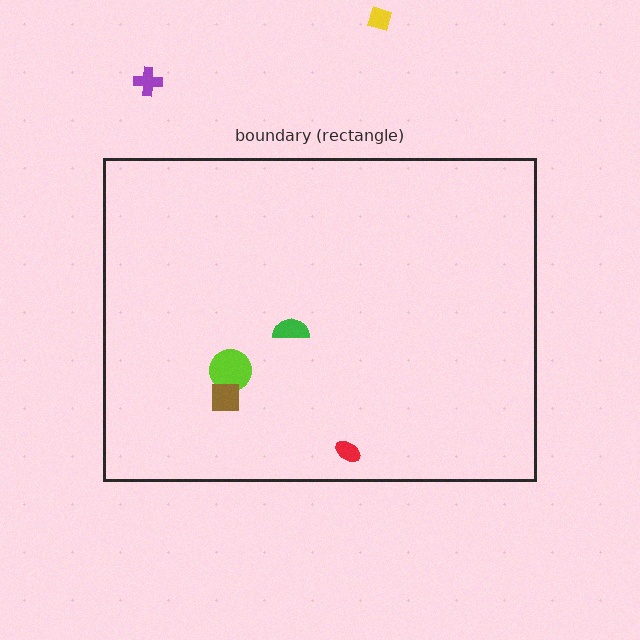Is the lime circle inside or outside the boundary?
Inside.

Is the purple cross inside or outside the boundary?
Outside.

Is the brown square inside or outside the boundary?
Inside.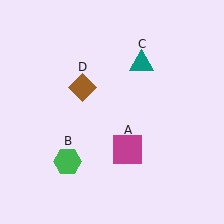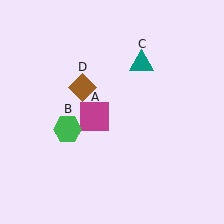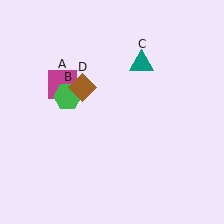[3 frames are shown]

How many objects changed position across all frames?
2 objects changed position: magenta square (object A), green hexagon (object B).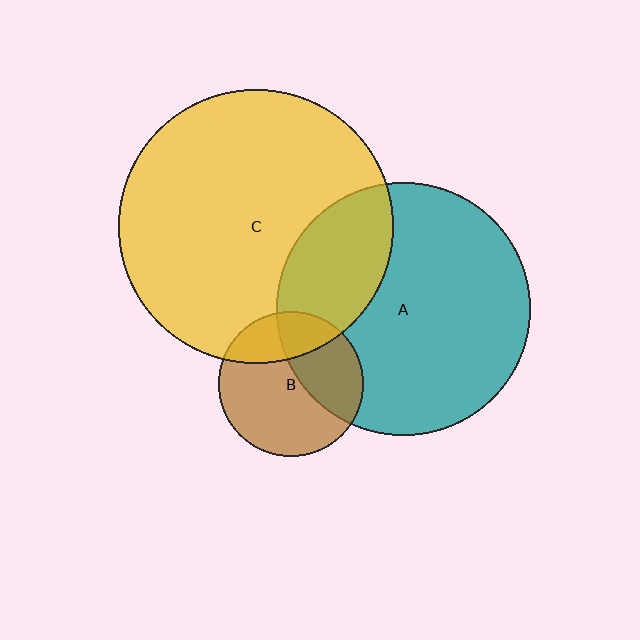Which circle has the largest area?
Circle C (yellow).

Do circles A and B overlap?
Yes.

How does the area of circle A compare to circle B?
Approximately 3.1 times.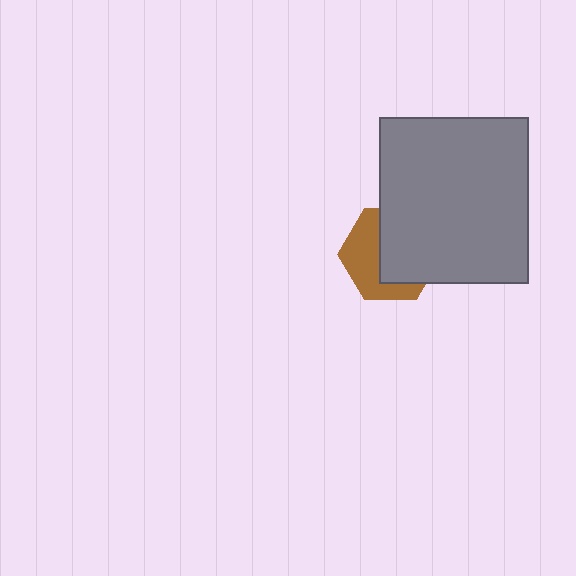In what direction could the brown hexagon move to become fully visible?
The brown hexagon could move toward the lower-left. That would shift it out from behind the gray rectangle entirely.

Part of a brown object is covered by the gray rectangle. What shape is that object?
It is a hexagon.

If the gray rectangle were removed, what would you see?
You would see the complete brown hexagon.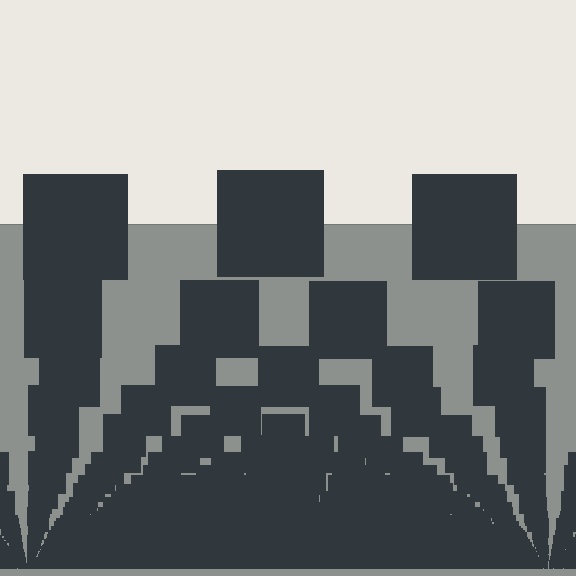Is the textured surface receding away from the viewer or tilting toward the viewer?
The surface appears to tilt toward the viewer. Texture elements get larger and sparser toward the top.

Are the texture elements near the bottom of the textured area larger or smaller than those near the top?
Smaller. The gradient is inverted — elements near the bottom are smaller and denser.